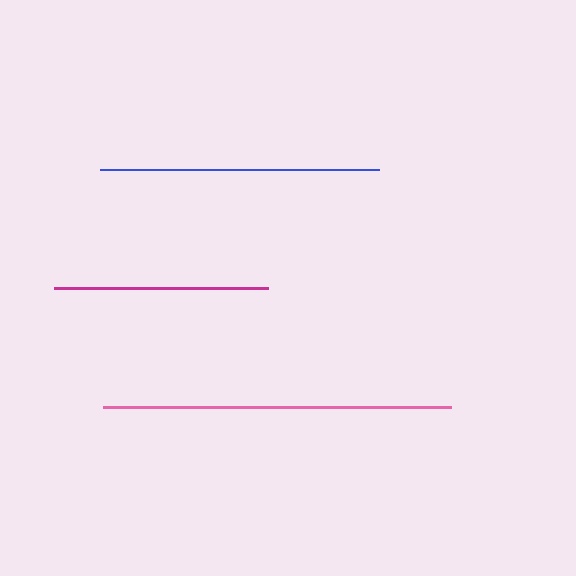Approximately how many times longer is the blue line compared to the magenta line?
The blue line is approximately 1.3 times the length of the magenta line.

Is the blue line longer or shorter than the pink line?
The pink line is longer than the blue line.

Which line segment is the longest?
The pink line is the longest at approximately 347 pixels.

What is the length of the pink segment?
The pink segment is approximately 347 pixels long.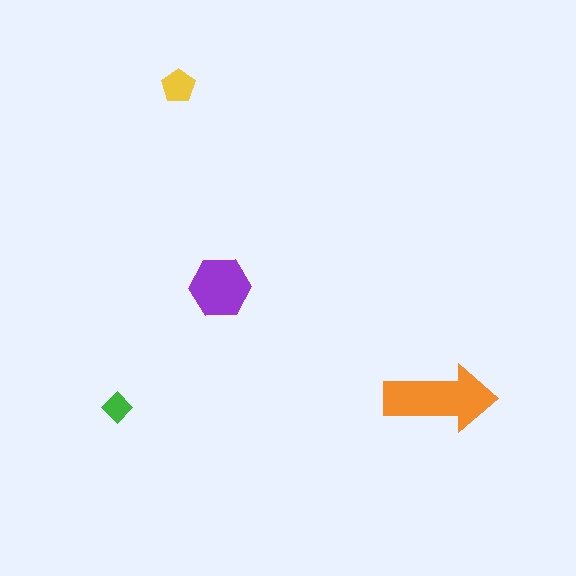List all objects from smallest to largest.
The green diamond, the yellow pentagon, the purple hexagon, the orange arrow.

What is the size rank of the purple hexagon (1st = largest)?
2nd.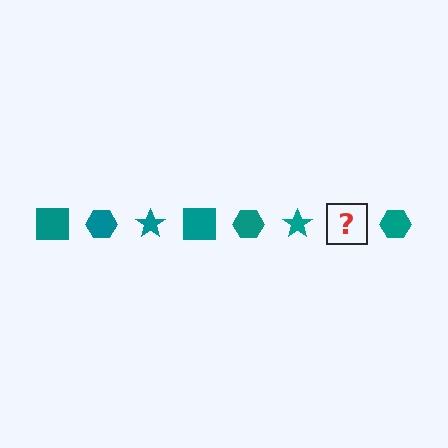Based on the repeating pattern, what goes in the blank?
The blank should be a teal square.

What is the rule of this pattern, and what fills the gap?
The rule is that the pattern cycles through square, hexagon, star shapes in teal. The gap should be filled with a teal square.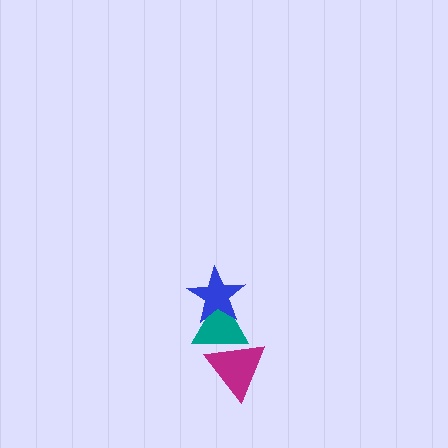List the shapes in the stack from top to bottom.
From top to bottom: the blue star, the teal triangle, the magenta triangle.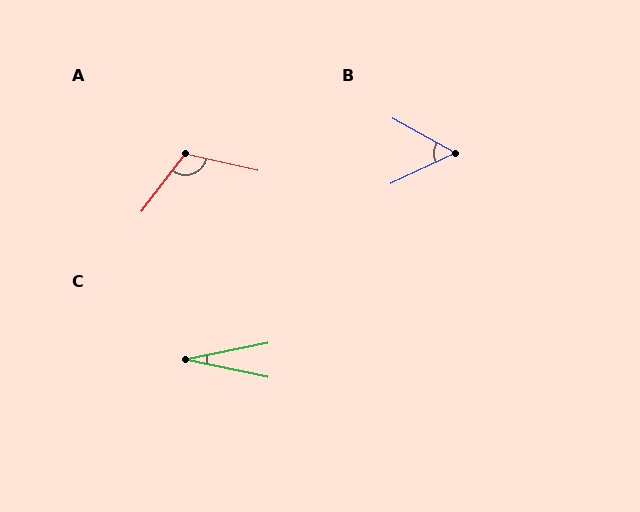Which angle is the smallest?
C, at approximately 23 degrees.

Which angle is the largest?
A, at approximately 114 degrees.